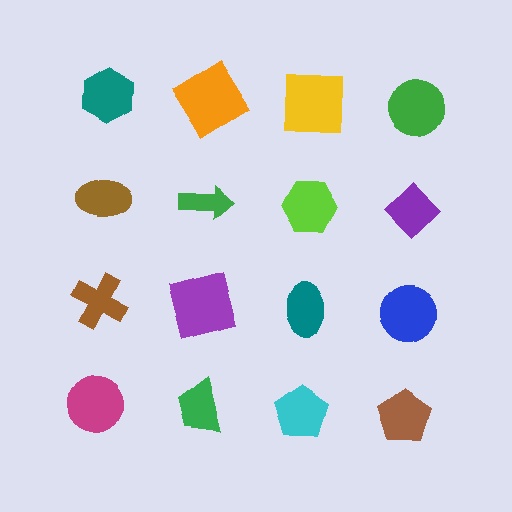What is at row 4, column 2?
A green trapezoid.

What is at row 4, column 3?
A cyan pentagon.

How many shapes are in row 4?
4 shapes.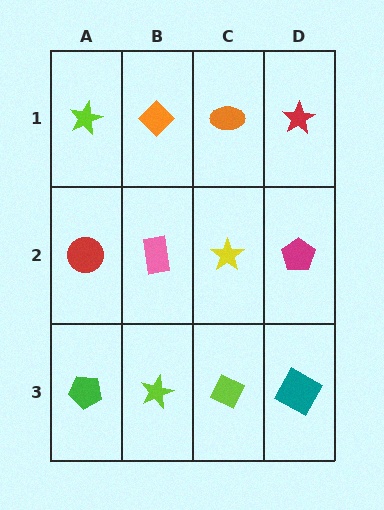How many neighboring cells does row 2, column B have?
4.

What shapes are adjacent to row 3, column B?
A pink rectangle (row 2, column B), a green pentagon (row 3, column A), a lime diamond (row 3, column C).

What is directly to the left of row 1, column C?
An orange diamond.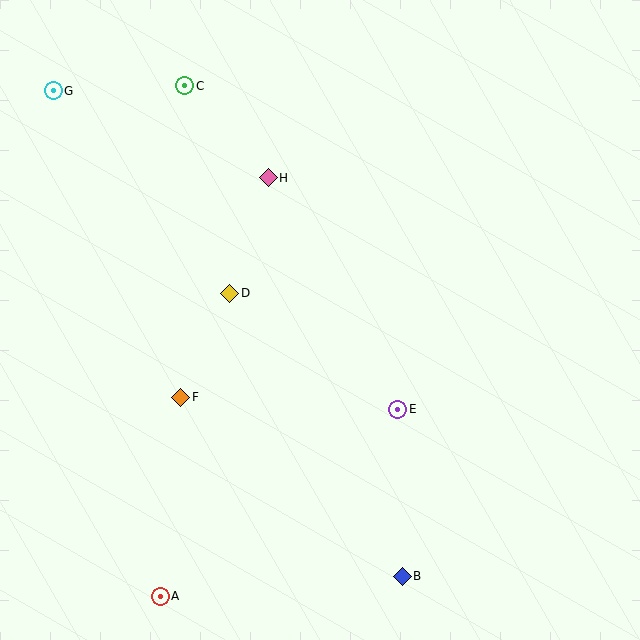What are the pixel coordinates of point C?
Point C is at (185, 86).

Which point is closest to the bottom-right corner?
Point B is closest to the bottom-right corner.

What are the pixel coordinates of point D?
Point D is at (230, 293).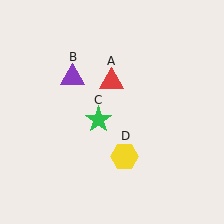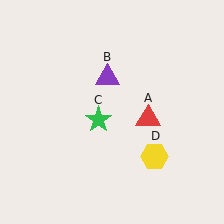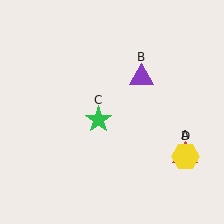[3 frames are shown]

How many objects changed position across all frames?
3 objects changed position: red triangle (object A), purple triangle (object B), yellow hexagon (object D).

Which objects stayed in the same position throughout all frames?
Green star (object C) remained stationary.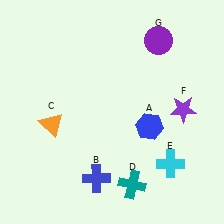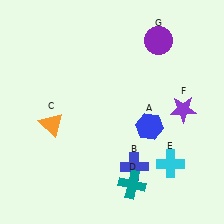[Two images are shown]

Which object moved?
The blue cross (B) moved right.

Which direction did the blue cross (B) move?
The blue cross (B) moved right.